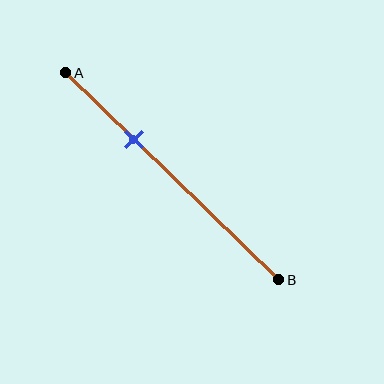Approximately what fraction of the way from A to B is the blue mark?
The blue mark is approximately 30% of the way from A to B.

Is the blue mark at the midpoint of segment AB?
No, the mark is at about 30% from A, not at the 50% midpoint.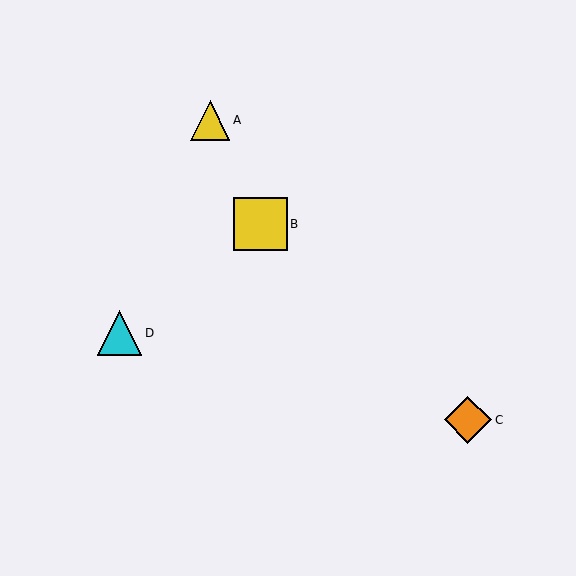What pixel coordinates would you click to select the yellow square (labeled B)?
Click at (260, 224) to select the yellow square B.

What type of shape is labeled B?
Shape B is a yellow square.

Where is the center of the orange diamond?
The center of the orange diamond is at (468, 420).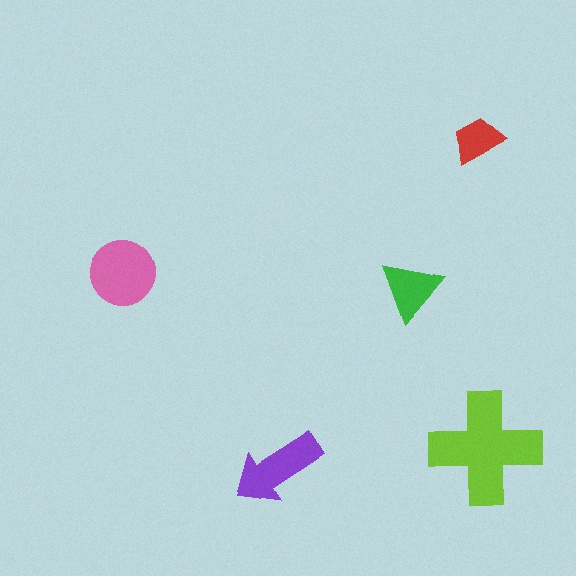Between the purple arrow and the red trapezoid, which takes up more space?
The purple arrow.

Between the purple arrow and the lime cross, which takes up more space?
The lime cross.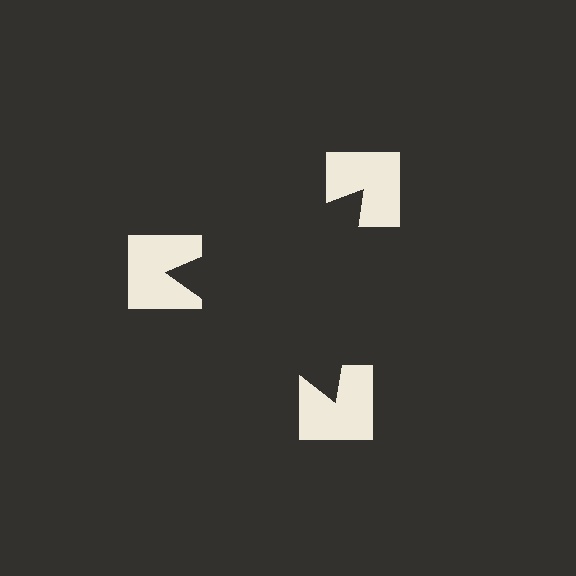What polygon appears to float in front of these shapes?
An illusory triangle — its edges are inferred from the aligned wedge cuts in the notched squares, not physically drawn.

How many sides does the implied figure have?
3 sides.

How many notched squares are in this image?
There are 3 — one at each vertex of the illusory triangle.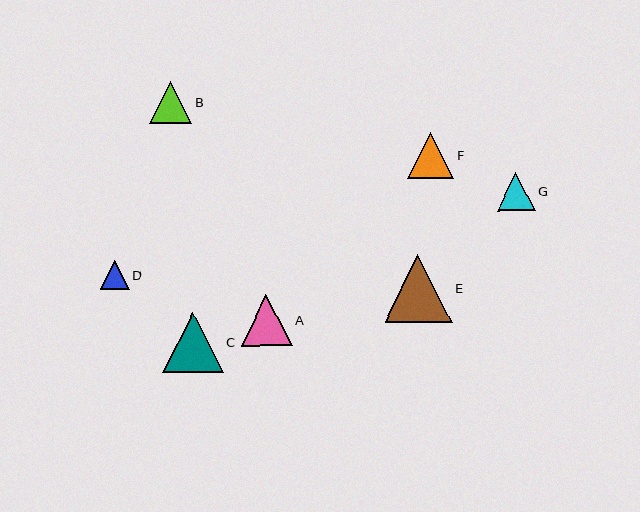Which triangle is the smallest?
Triangle D is the smallest with a size of approximately 29 pixels.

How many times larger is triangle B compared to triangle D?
Triangle B is approximately 1.4 times the size of triangle D.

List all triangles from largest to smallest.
From largest to smallest: E, C, A, F, B, G, D.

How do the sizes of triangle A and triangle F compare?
Triangle A and triangle F are approximately the same size.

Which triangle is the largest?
Triangle E is the largest with a size of approximately 68 pixels.